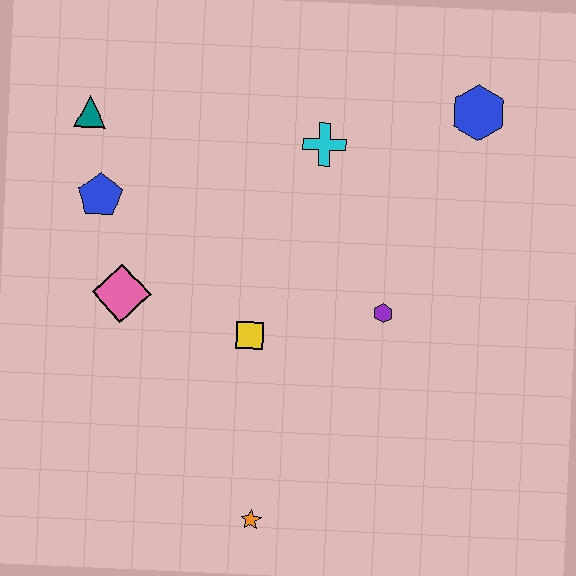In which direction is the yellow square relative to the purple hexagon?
The yellow square is to the left of the purple hexagon.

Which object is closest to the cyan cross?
The blue hexagon is closest to the cyan cross.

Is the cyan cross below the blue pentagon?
No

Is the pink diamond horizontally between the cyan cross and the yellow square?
No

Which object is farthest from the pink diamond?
The blue hexagon is farthest from the pink diamond.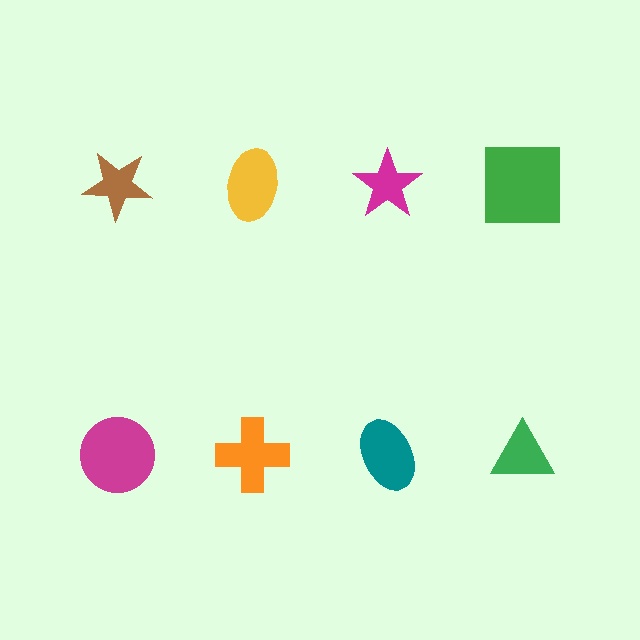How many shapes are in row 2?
4 shapes.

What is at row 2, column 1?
A magenta circle.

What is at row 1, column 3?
A magenta star.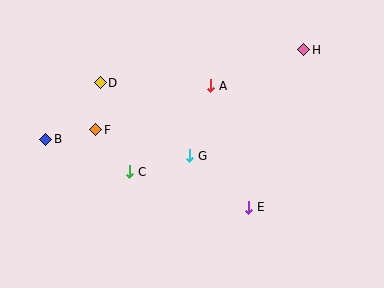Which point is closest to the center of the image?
Point G at (190, 156) is closest to the center.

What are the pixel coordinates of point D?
Point D is at (100, 83).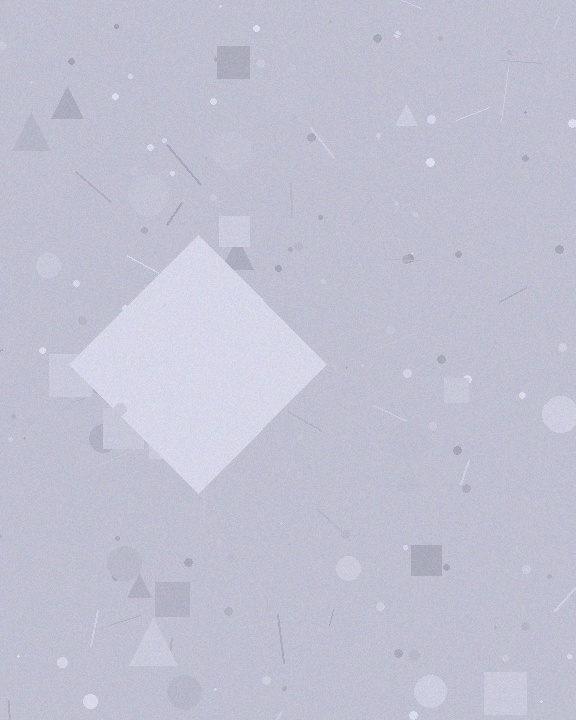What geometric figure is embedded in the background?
A diamond is embedded in the background.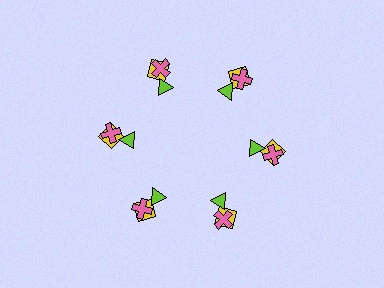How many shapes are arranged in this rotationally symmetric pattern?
There are 18 shapes, arranged in 6 groups of 3.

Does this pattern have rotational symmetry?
Yes, this pattern has 6-fold rotational symmetry. It looks the same after rotating 60 degrees around the center.